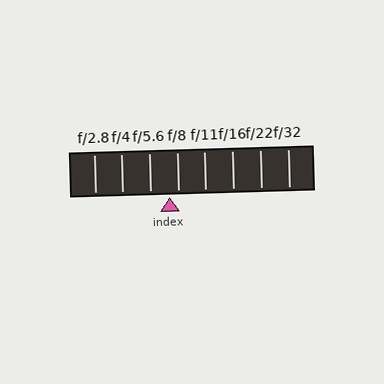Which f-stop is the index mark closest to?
The index mark is closest to f/8.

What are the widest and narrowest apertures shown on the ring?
The widest aperture shown is f/2.8 and the narrowest is f/32.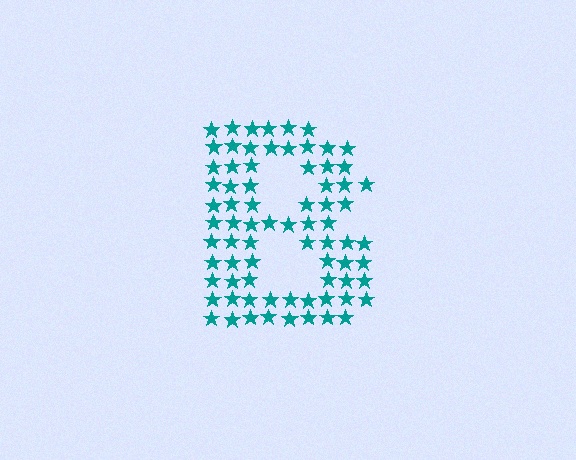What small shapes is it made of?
It is made of small stars.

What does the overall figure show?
The overall figure shows the letter B.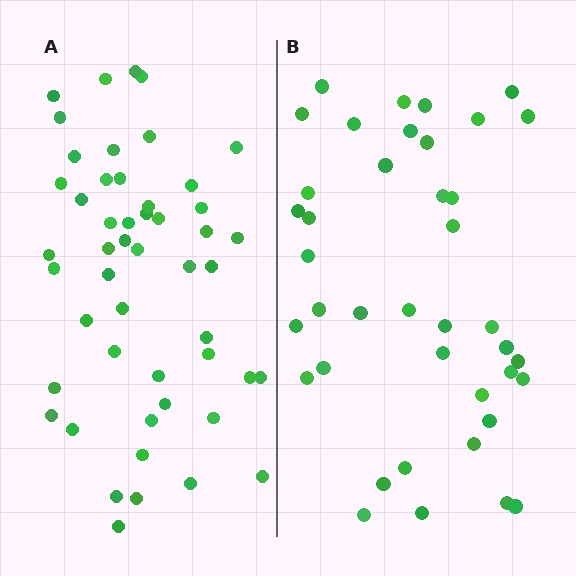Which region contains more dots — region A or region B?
Region A (the left region) has more dots.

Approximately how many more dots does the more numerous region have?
Region A has roughly 10 or so more dots than region B.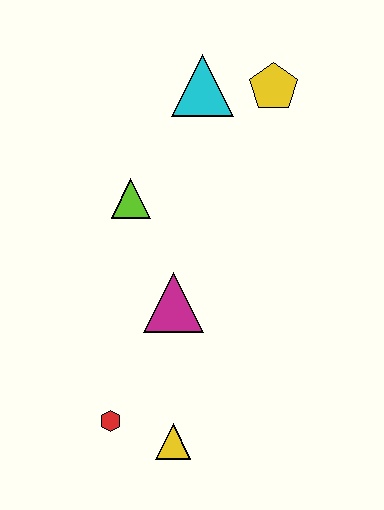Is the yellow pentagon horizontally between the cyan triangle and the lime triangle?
No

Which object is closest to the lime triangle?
The magenta triangle is closest to the lime triangle.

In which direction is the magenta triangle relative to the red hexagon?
The magenta triangle is above the red hexagon.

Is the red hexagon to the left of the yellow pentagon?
Yes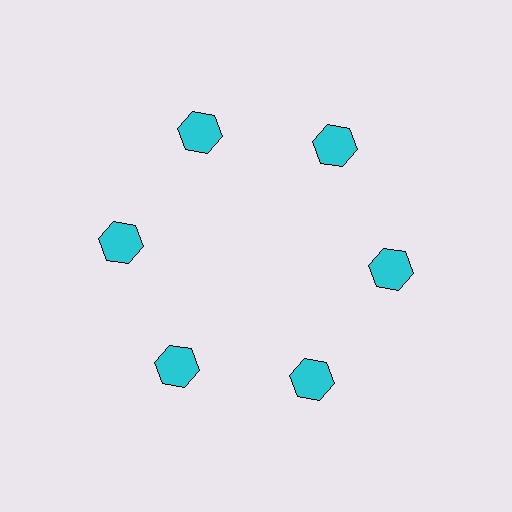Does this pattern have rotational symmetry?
Yes, this pattern has 6-fold rotational symmetry. It looks the same after rotating 60 degrees around the center.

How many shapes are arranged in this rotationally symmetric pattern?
There are 6 shapes, arranged in 6 groups of 1.